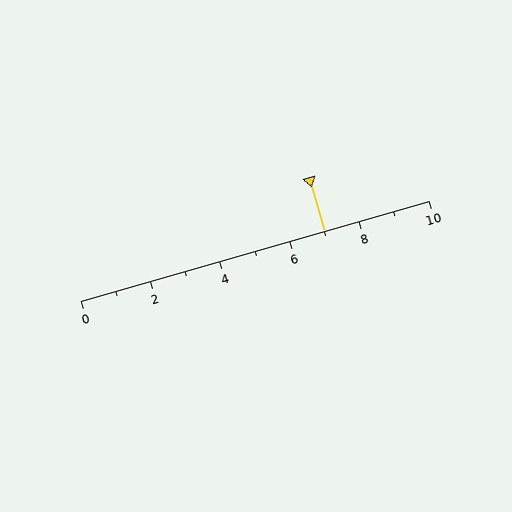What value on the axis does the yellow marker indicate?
The marker indicates approximately 7.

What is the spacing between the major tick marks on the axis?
The major ticks are spaced 2 apart.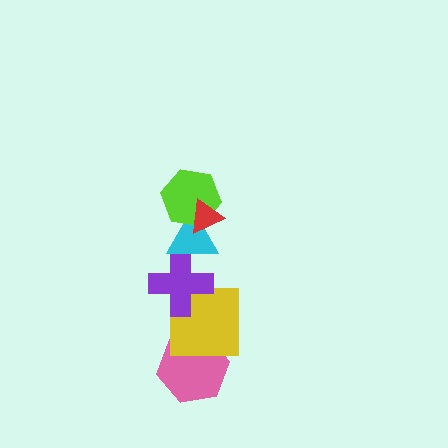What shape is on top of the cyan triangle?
The lime hexagon is on top of the cyan triangle.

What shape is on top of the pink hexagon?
The yellow square is on top of the pink hexagon.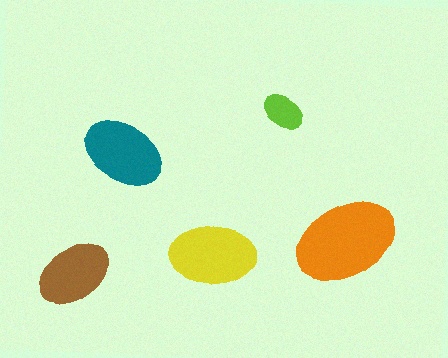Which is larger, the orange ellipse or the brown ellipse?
The orange one.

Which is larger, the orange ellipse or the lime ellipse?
The orange one.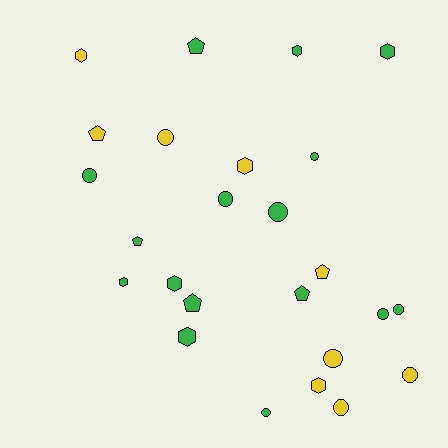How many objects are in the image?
There are 25 objects.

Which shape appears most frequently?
Circle, with 11 objects.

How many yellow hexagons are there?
There are 3 yellow hexagons.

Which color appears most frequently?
Green, with 16 objects.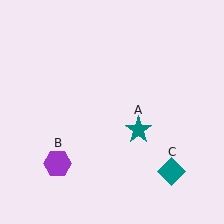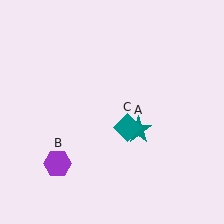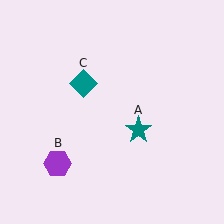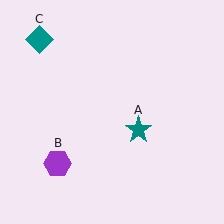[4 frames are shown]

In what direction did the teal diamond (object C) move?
The teal diamond (object C) moved up and to the left.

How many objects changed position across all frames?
1 object changed position: teal diamond (object C).